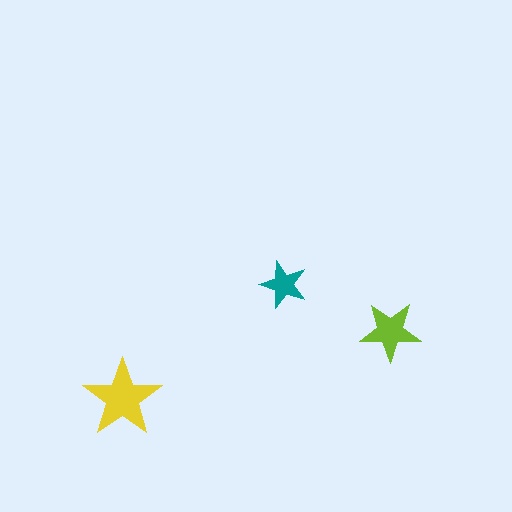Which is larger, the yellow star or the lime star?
The yellow one.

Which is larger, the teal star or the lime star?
The lime one.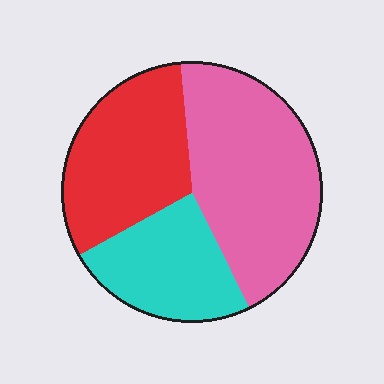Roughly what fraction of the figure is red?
Red covers about 30% of the figure.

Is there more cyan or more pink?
Pink.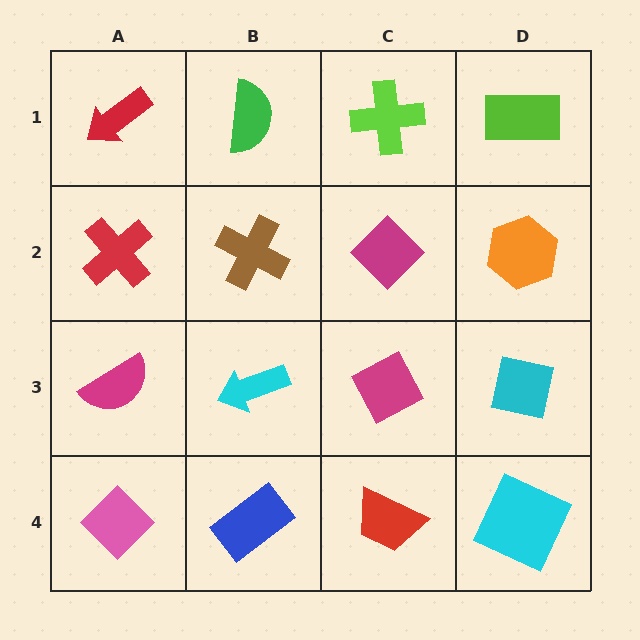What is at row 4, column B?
A blue rectangle.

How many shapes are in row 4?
4 shapes.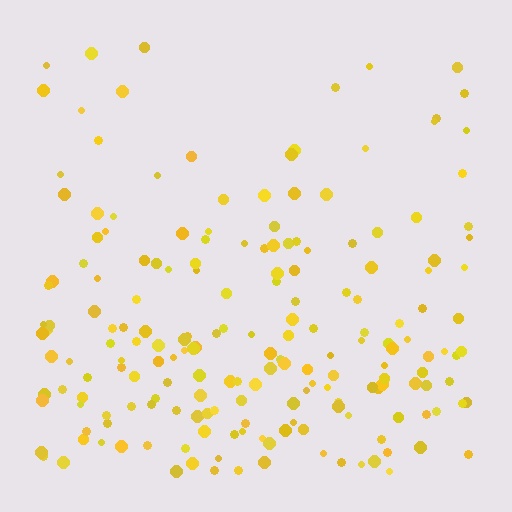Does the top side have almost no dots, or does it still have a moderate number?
Still a moderate number, just noticeably fewer than the bottom.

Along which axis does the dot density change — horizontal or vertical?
Vertical.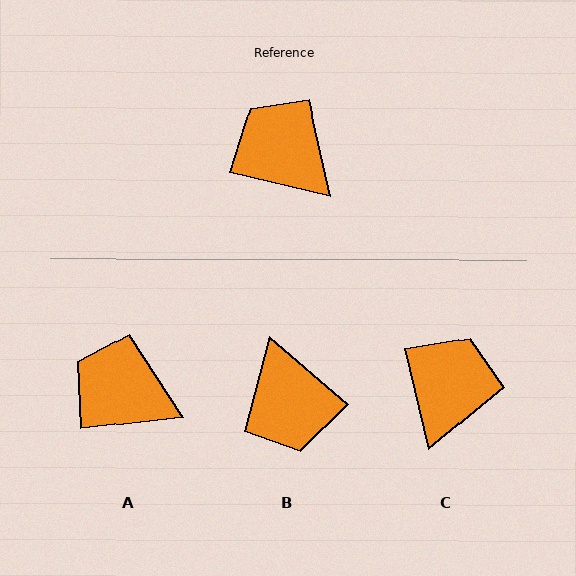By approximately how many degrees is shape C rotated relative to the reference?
Approximately 63 degrees clockwise.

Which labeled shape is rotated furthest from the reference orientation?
B, about 152 degrees away.